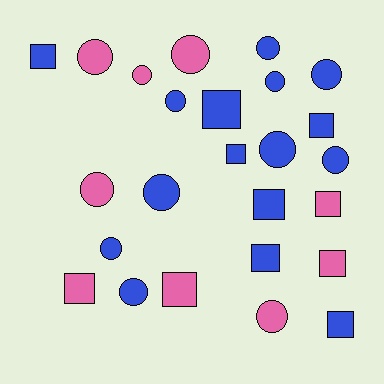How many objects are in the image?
There are 25 objects.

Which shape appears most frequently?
Circle, with 14 objects.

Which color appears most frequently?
Blue, with 16 objects.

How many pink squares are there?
There are 4 pink squares.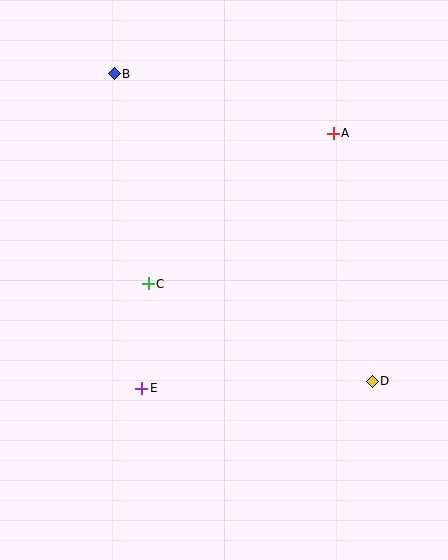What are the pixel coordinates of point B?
Point B is at (114, 74).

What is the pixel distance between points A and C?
The distance between A and C is 239 pixels.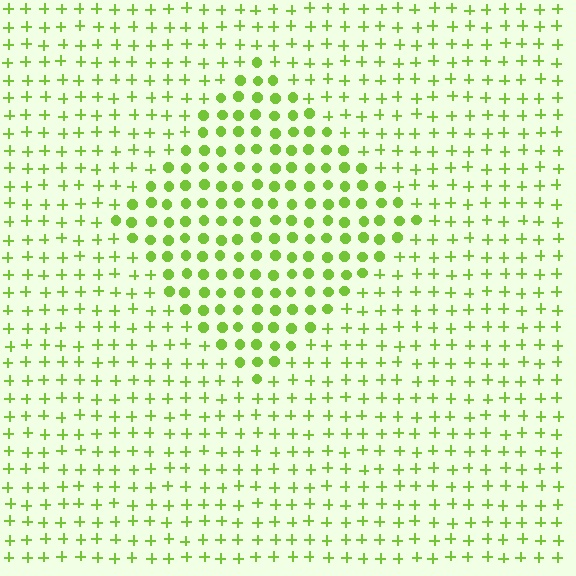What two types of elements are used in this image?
The image uses circles inside the diamond region and plus signs outside it.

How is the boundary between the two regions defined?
The boundary is defined by a change in element shape: circles inside vs. plus signs outside. All elements share the same color and spacing.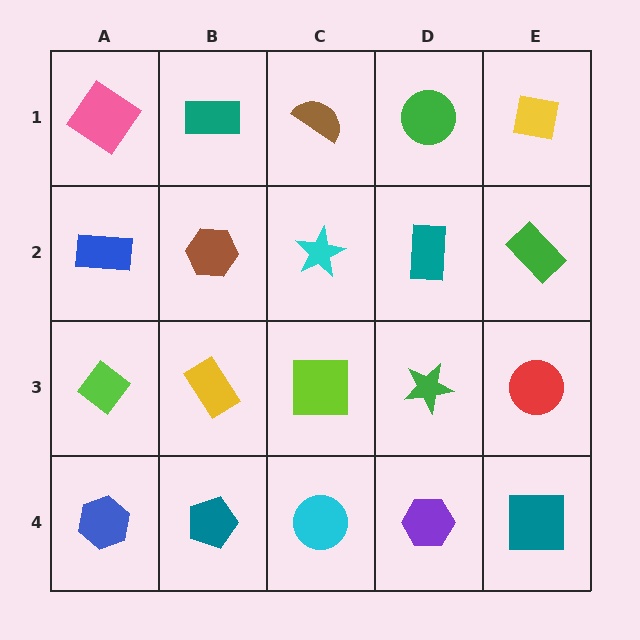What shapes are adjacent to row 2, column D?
A green circle (row 1, column D), a green star (row 3, column D), a cyan star (row 2, column C), a green rectangle (row 2, column E).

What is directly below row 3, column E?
A teal square.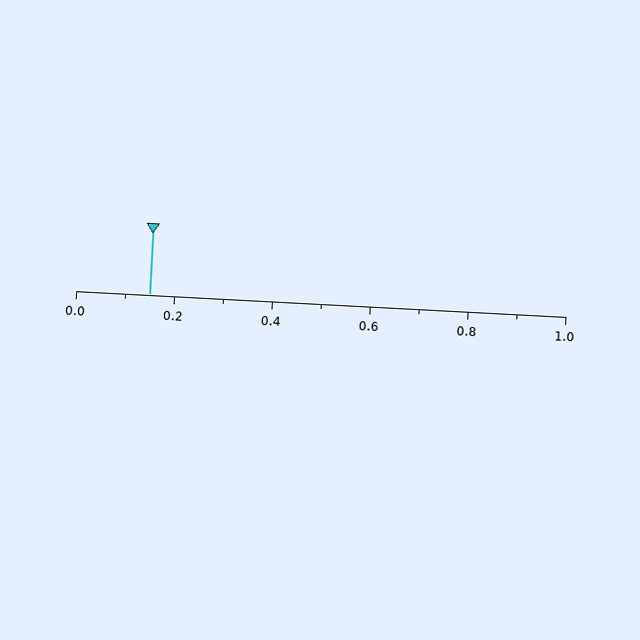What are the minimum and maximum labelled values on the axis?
The axis runs from 0.0 to 1.0.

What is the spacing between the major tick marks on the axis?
The major ticks are spaced 0.2 apart.